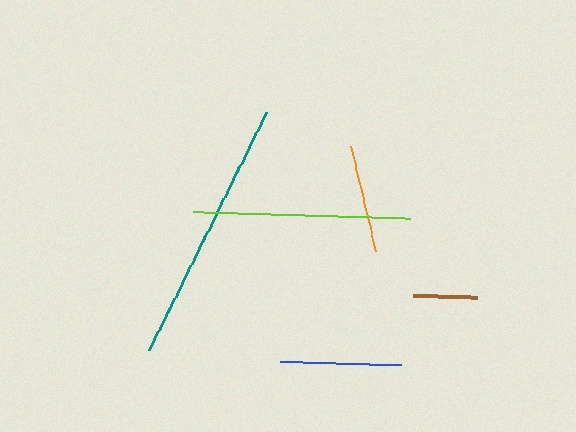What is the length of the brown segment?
The brown segment is approximately 64 pixels long.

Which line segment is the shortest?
The brown line is the shortest at approximately 64 pixels.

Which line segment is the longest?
The teal line is the longest at approximately 265 pixels.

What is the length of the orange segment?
The orange segment is approximately 108 pixels long.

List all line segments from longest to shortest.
From longest to shortest: teal, lime, blue, orange, brown.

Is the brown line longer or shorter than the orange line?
The orange line is longer than the brown line.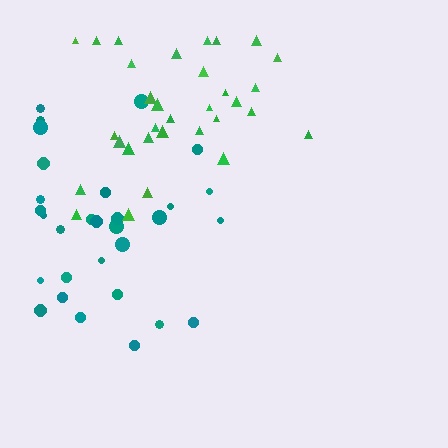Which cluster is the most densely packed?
Teal.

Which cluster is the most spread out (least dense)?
Green.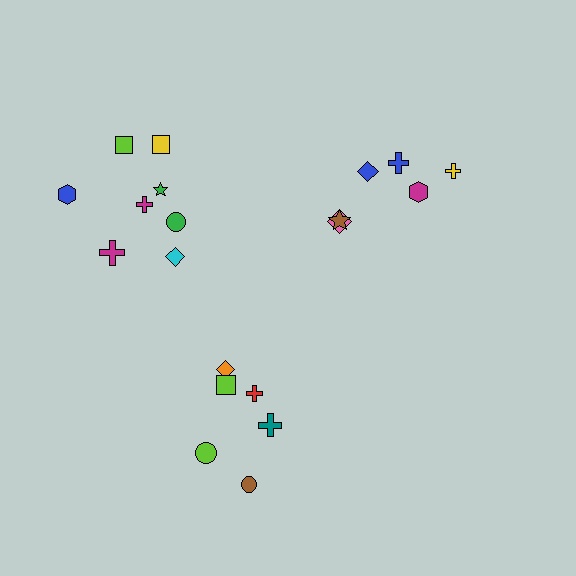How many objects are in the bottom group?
There are 6 objects.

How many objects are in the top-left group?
There are 8 objects.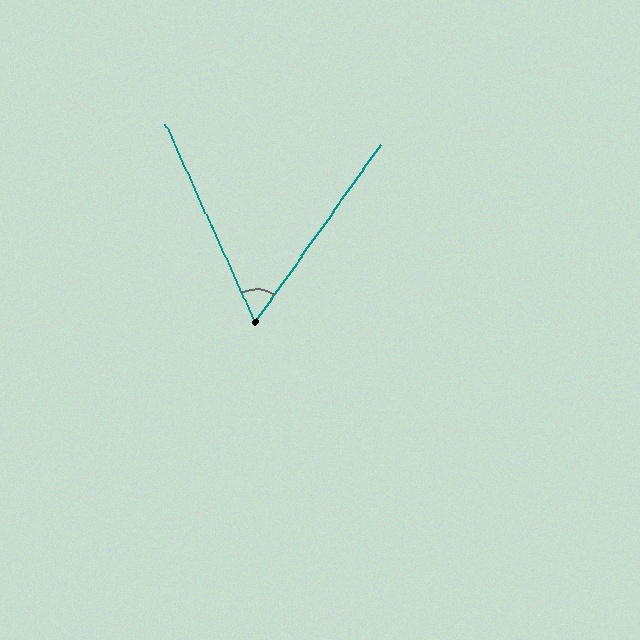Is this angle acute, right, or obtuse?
It is acute.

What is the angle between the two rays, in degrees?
Approximately 60 degrees.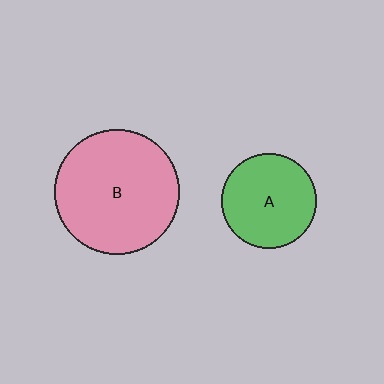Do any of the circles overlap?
No, none of the circles overlap.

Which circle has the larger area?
Circle B (pink).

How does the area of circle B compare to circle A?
Approximately 1.7 times.